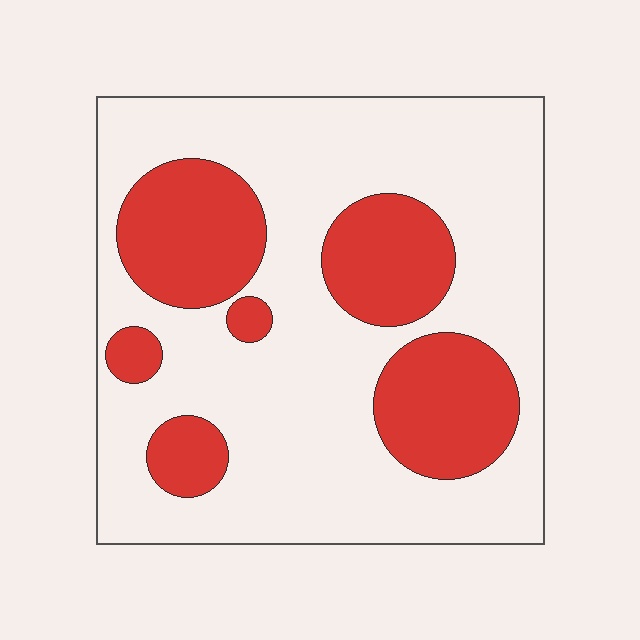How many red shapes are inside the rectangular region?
6.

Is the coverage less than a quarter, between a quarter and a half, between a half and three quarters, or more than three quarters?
Between a quarter and a half.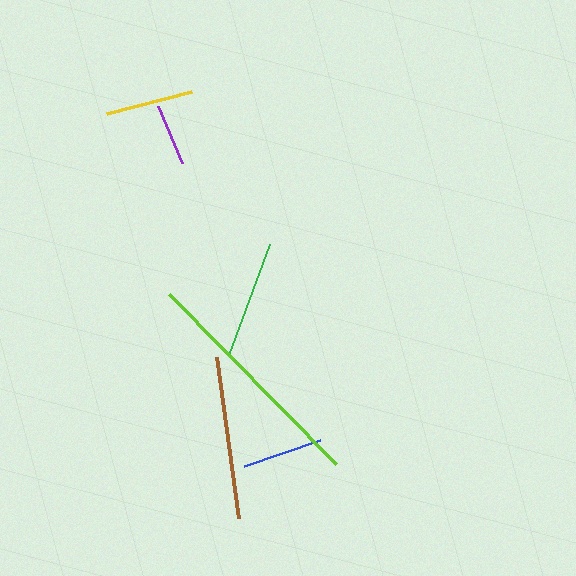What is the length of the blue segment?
The blue segment is approximately 81 pixels long.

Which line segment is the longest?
The lime line is the longest at approximately 238 pixels.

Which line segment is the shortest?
The purple line is the shortest at approximately 61 pixels.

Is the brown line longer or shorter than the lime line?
The lime line is longer than the brown line.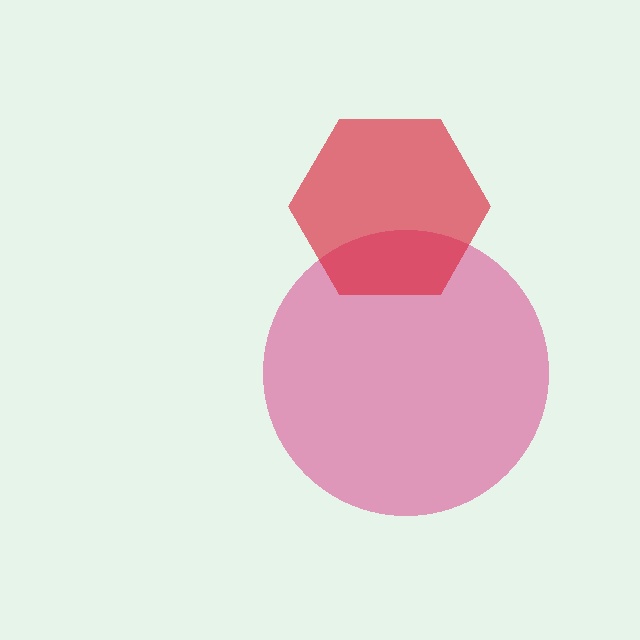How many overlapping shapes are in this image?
There are 2 overlapping shapes in the image.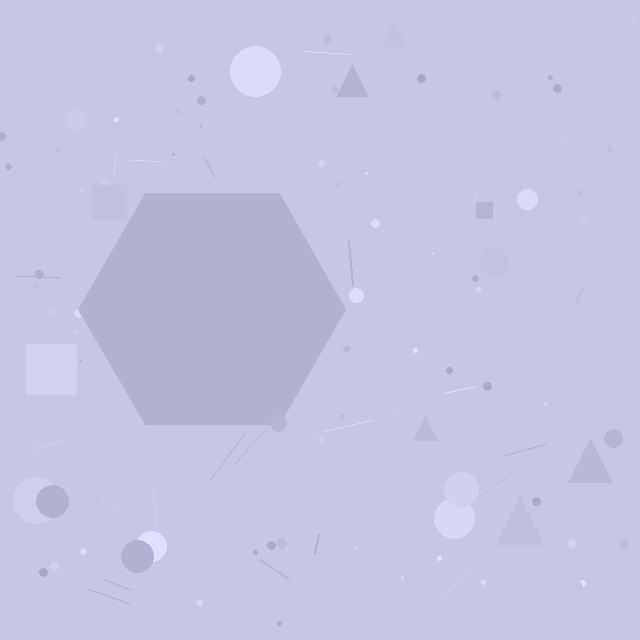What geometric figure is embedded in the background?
A hexagon is embedded in the background.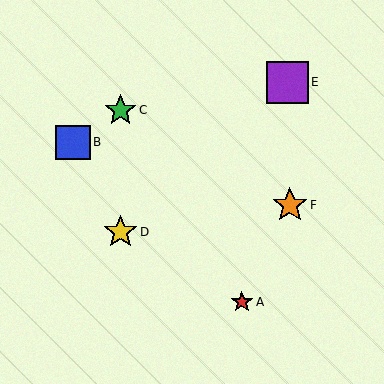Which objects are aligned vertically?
Objects C, D are aligned vertically.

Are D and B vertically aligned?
No, D is at x≈120 and B is at x≈73.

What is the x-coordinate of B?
Object B is at x≈73.